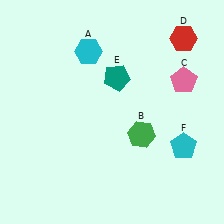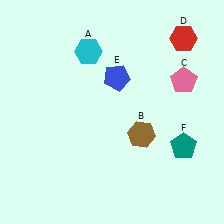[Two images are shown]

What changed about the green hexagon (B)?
In Image 1, B is green. In Image 2, it changed to brown.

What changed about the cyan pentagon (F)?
In Image 1, F is cyan. In Image 2, it changed to teal.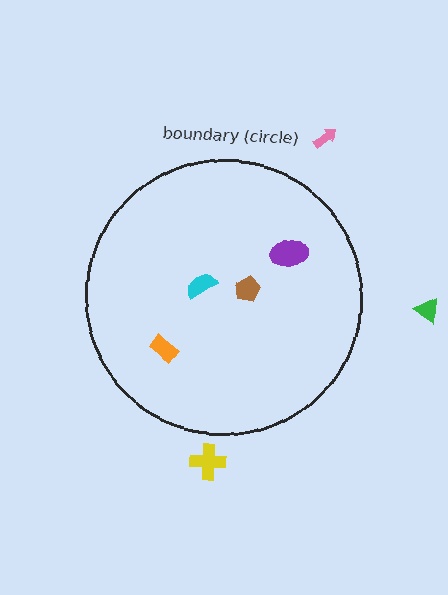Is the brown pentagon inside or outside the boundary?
Inside.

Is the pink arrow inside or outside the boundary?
Outside.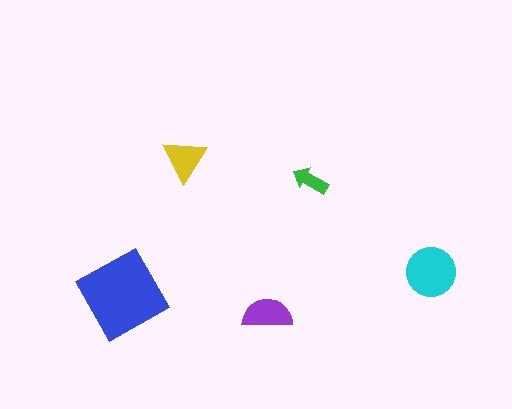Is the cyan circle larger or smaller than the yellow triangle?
Larger.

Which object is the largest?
The blue diamond.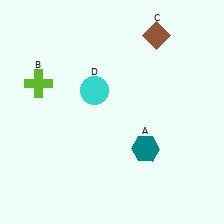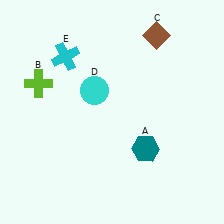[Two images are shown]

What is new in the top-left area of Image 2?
A cyan cross (E) was added in the top-left area of Image 2.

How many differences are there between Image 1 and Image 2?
There is 1 difference between the two images.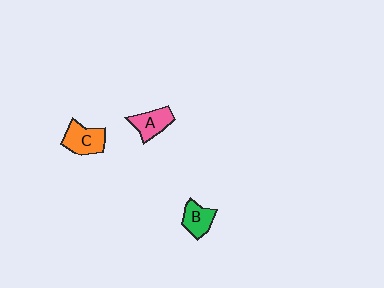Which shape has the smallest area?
Shape B (green).